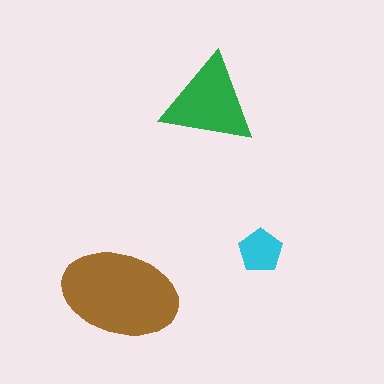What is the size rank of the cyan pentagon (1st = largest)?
3rd.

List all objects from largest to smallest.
The brown ellipse, the green triangle, the cyan pentagon.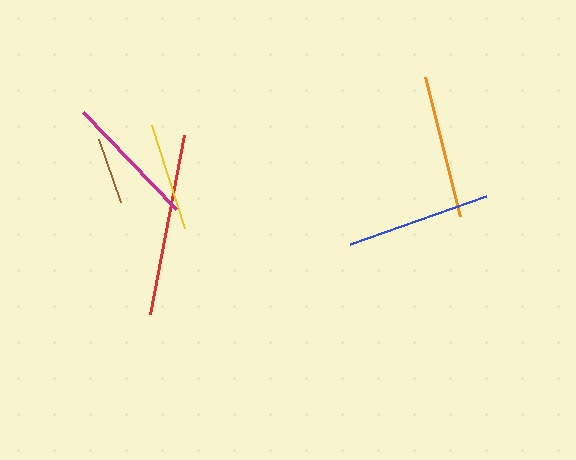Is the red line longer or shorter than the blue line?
The red line is longer than the blue line.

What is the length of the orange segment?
The orange segment is approximately 143 pixels long.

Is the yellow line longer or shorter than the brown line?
The yellow line is longer than the brown line.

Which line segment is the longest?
The red line is the longest at approximately 182 pixels.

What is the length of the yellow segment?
The yellow segment is approximately 108 pixels long.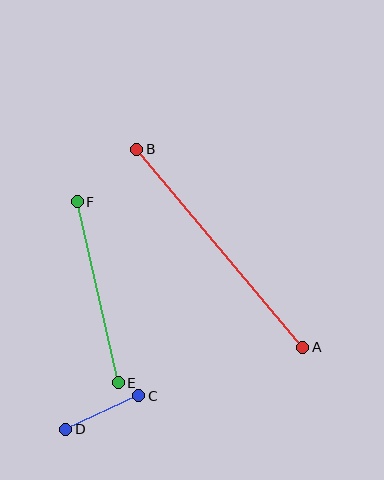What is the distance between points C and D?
The distance is approximately 80 pixels.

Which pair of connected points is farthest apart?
Points A and B are farthest apart.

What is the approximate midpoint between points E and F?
The midpoint is at approximately (98, 292) pixels.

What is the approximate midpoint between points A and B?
The midpoint is at approximately (220, 248) pixels.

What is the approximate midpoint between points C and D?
The midpoint is at approximately (102, 413) pixels.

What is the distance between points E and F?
The distance is approximately 186 pixels.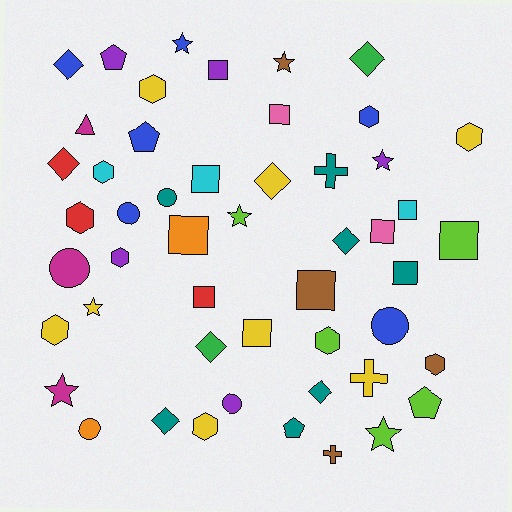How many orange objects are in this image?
There are 2 orange objects.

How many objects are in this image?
There are 50 objects.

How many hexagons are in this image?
There are 10 hexagons.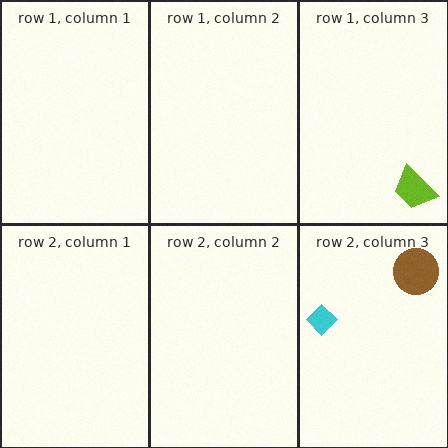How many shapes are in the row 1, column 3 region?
1.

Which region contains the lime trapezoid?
The row 1, column 3 region.